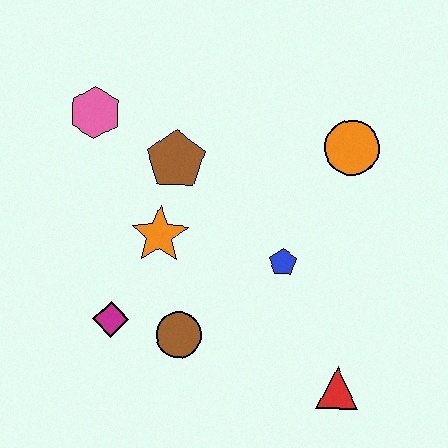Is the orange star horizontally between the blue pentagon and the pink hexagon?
Yes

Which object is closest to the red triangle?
The blue pentagon is closest to the red triangle.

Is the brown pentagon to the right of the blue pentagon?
No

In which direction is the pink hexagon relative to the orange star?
The pink hexagon is above the orange star.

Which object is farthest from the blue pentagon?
The pink hexagon is farthest from the blue pentagon.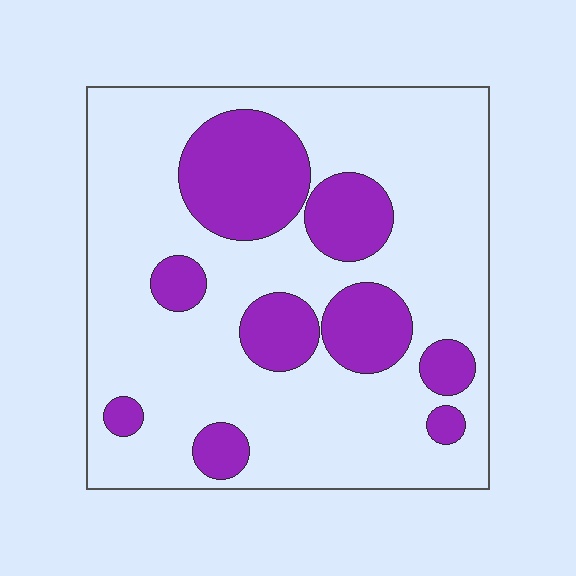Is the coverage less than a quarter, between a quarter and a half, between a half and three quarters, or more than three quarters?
Between a quarter and a half.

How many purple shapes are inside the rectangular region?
9.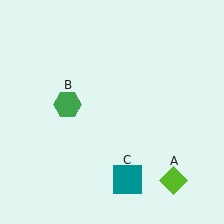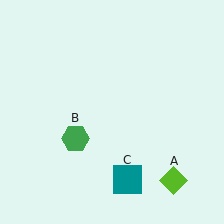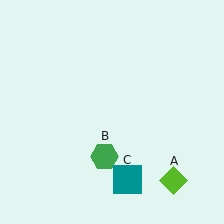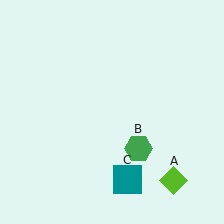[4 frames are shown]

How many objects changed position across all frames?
1 object changed position: green hexagon (object B).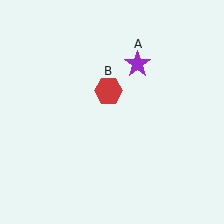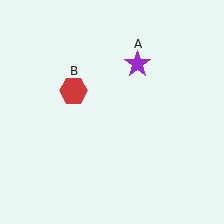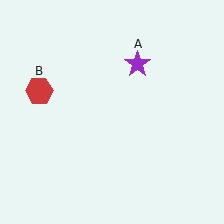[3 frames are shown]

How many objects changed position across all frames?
1 object changed position: red hexagon (object B).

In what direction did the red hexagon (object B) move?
The red hexagon (object B) moved left.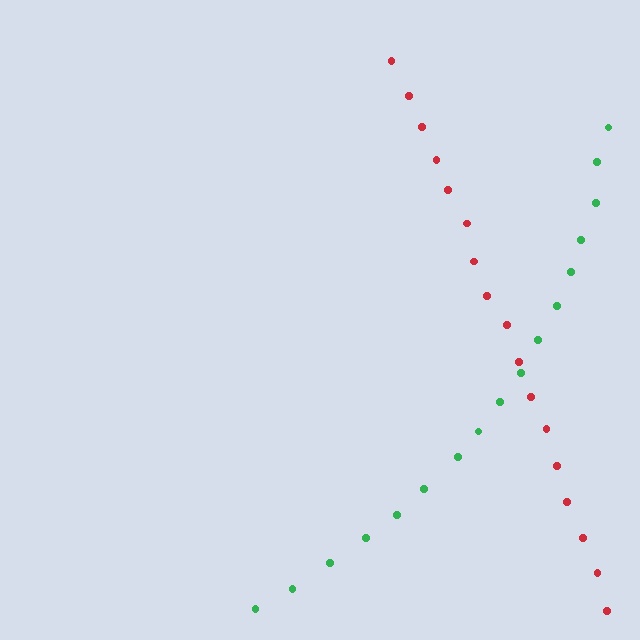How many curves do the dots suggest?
There are 2 distinct paths.